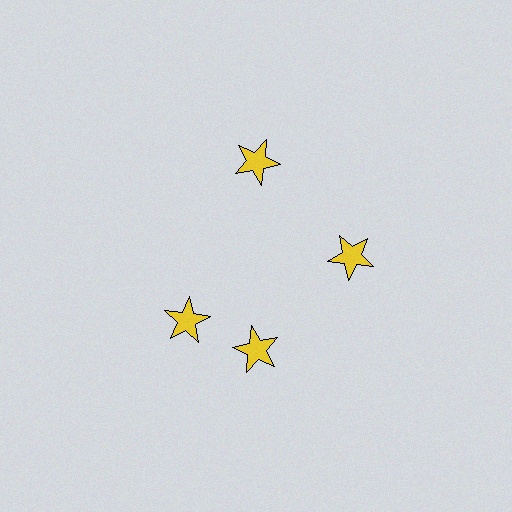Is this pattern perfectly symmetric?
No. The 4 yellow stars are arranged in a ring, but one element near the 9 o'clock position is rotated out of alignment along the ring, breaking the 4-fold rotational symmetry.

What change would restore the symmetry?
The symmetry would be restored by rotating it back into even spacing with its neighbors so that all 4 stars sit at equal angles and equal distance from the center.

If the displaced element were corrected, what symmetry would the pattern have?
It would have 4-fold rotational symmetry — the pattern would map onto itself every 90 degrees.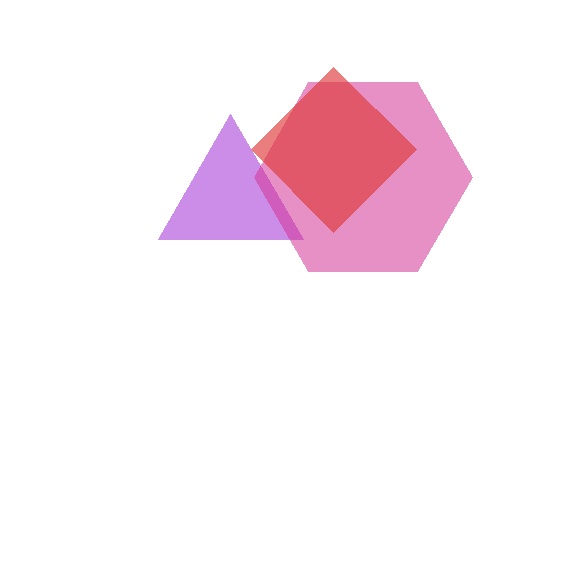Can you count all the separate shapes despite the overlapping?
Yes, there are 3 separate shapes.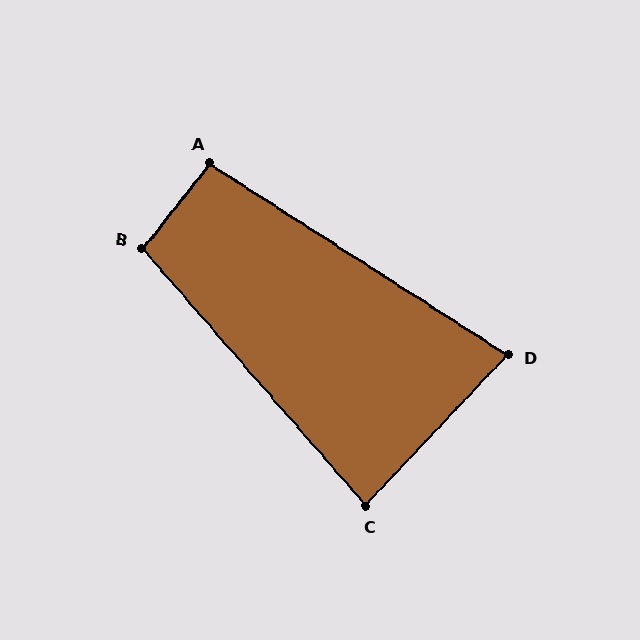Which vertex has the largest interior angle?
B, at approximately 101 degrees.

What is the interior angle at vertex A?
Approximately 96 degrees (obtuse).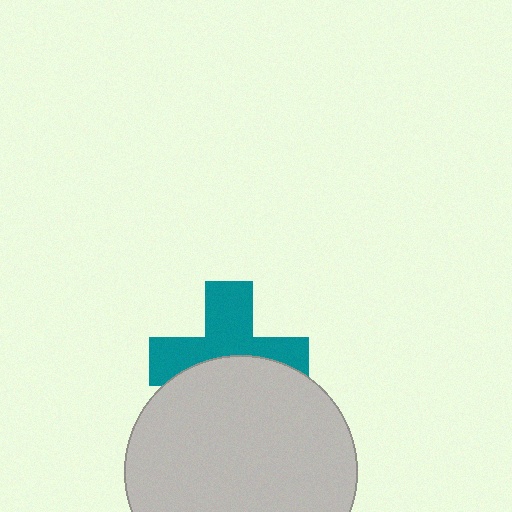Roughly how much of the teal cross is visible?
About half of it is visible (roughly 55%).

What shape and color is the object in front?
The object in front is a light gray circle.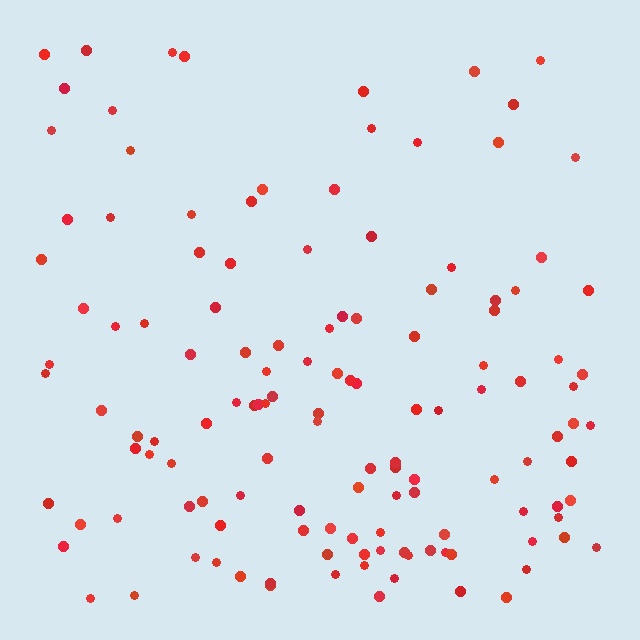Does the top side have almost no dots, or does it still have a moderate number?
Still a moderate number, just noticeably fewer than the bottom.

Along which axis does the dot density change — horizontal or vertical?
Vertical.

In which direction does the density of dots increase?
From top to bottom, with the bottom side densest.